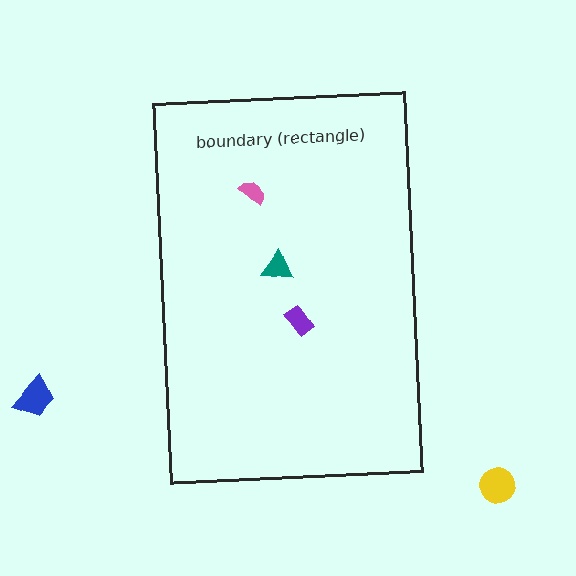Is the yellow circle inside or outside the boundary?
Outside.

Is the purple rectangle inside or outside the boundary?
Inside.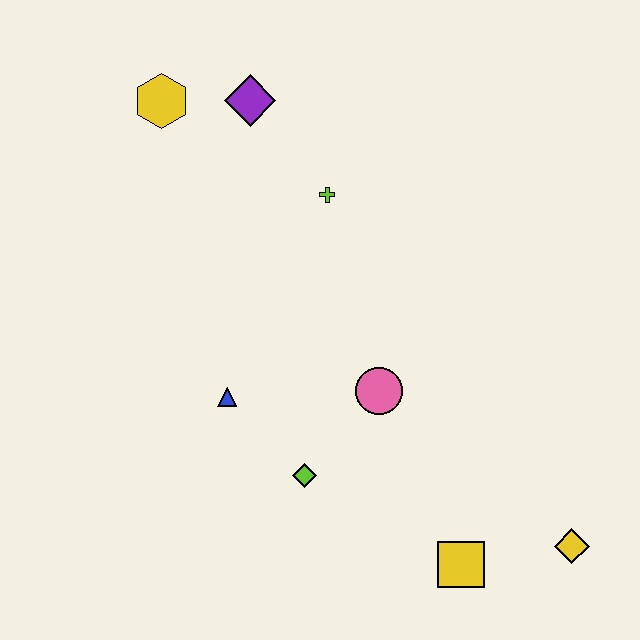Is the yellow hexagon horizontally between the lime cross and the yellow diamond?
No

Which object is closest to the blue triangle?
The lime diamond is closest to the blue triangle.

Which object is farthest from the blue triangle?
The yellow diamond is farthest from the blue triangle.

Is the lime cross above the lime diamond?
Yes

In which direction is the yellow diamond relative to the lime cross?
The yellow diamond is below the lime cross.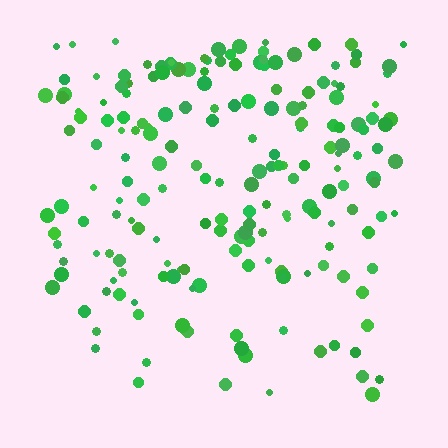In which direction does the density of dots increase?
From bottom to top, with the top side densest.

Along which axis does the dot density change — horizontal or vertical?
Vertical.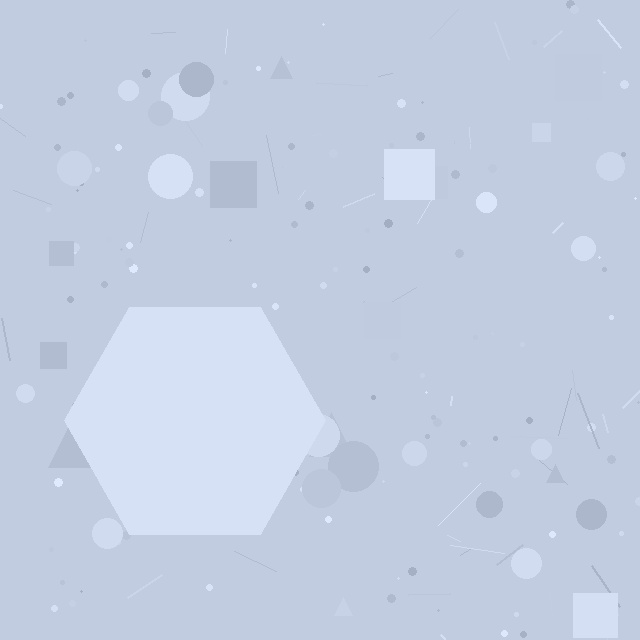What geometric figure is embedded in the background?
A hexagon is embedded in the background.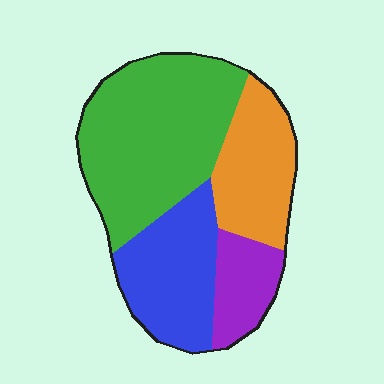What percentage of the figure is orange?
Orange takes up about one fifth (1/5) of the figure.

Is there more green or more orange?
Green.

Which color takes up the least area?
Purple, at roughly 10%.